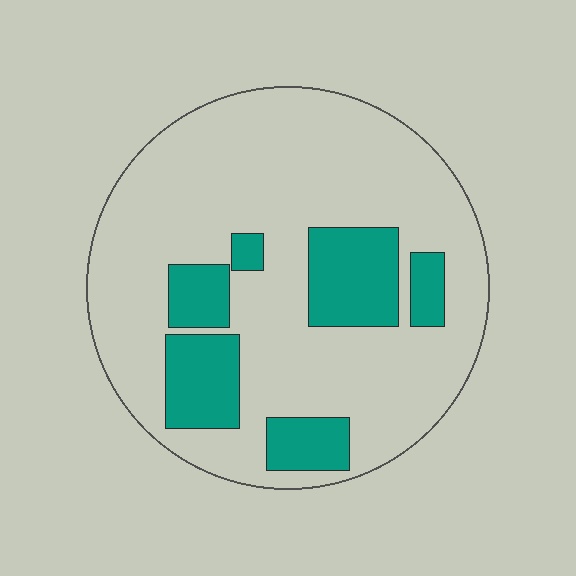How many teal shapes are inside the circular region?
6.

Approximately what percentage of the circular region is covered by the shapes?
Approximately 20%.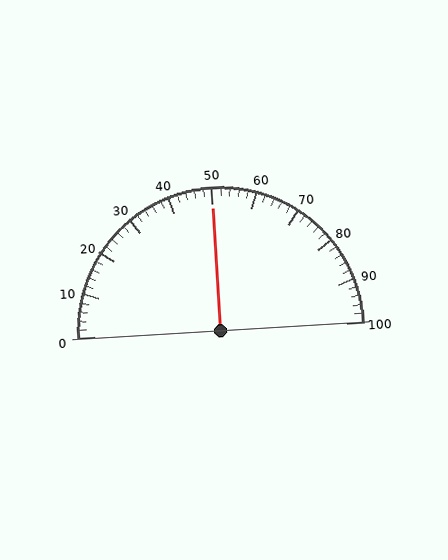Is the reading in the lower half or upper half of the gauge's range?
The reading is in the upper half of the range (0 to 100).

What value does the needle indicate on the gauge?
The needle indicates approximately 50.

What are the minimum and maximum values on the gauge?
The gauge ranges from 0 to 100.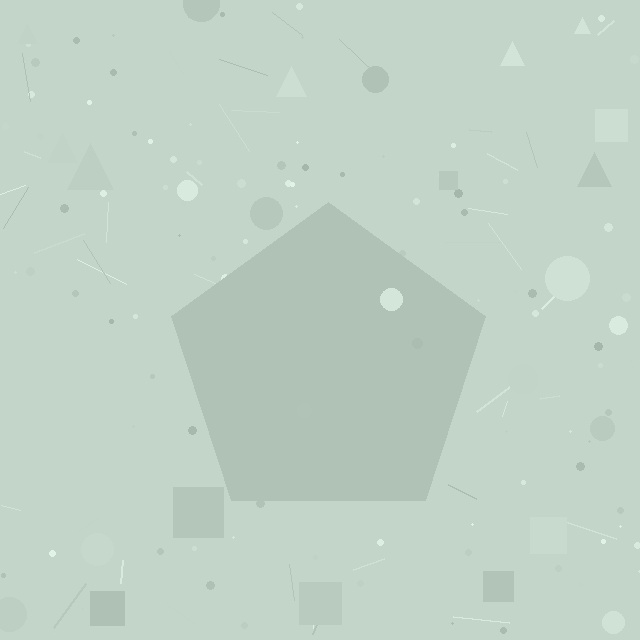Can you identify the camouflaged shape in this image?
The camouflaged shape is a pentagon.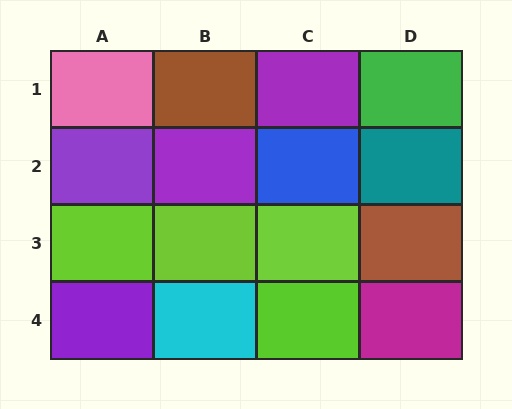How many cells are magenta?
1 cell is magenta.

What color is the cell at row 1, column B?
Brown.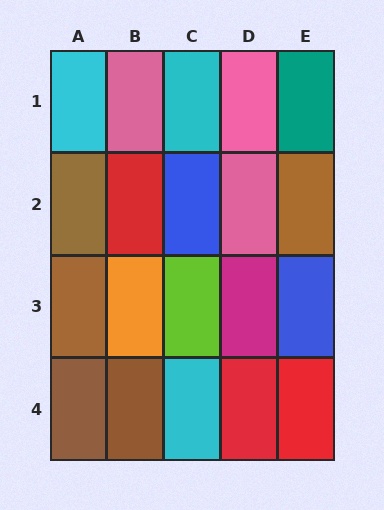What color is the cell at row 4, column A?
Brown.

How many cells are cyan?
3 cells are cyan.